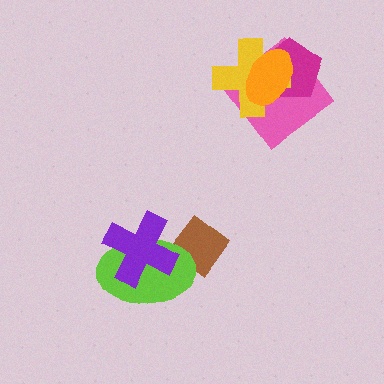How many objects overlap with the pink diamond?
3 objects overlap with the pink diamond.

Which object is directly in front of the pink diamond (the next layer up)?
The magenta pentagon is directly in front of the pink diamond.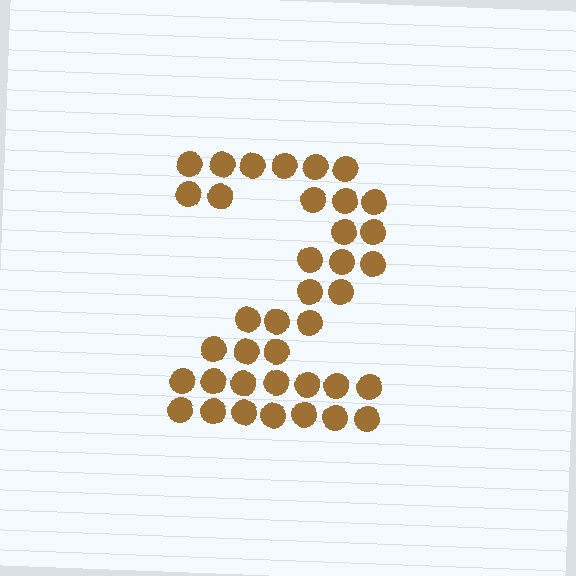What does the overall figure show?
The overall figure shows the digit 2.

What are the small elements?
The small elements are circles.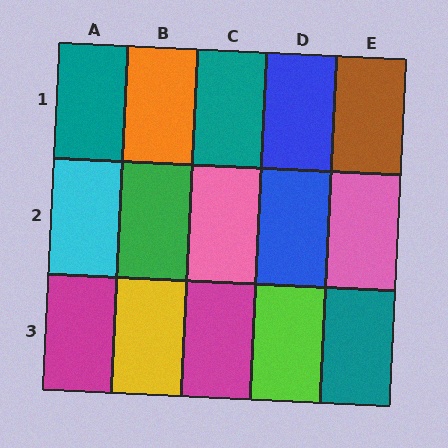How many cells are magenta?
2 cells are magenta.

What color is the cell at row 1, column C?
Teal.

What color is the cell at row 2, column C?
Pink.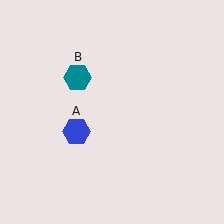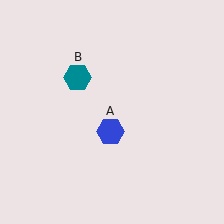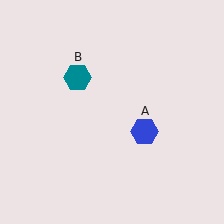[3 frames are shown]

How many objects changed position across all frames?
1 object changed position: blue hexagon (object A).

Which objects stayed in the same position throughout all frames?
Teal hexagon (object B) remained stationary.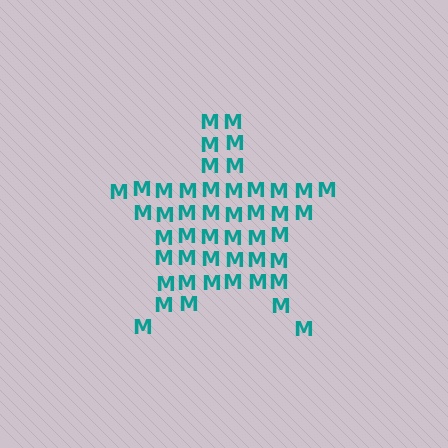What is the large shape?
The large shape is a star.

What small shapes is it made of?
It is made of small letter M's.